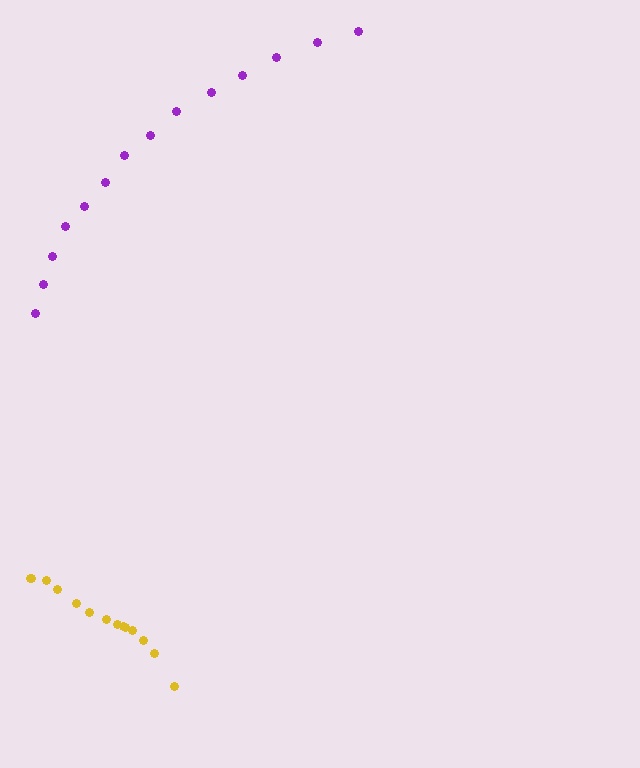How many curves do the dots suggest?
There are 2 distinct paths.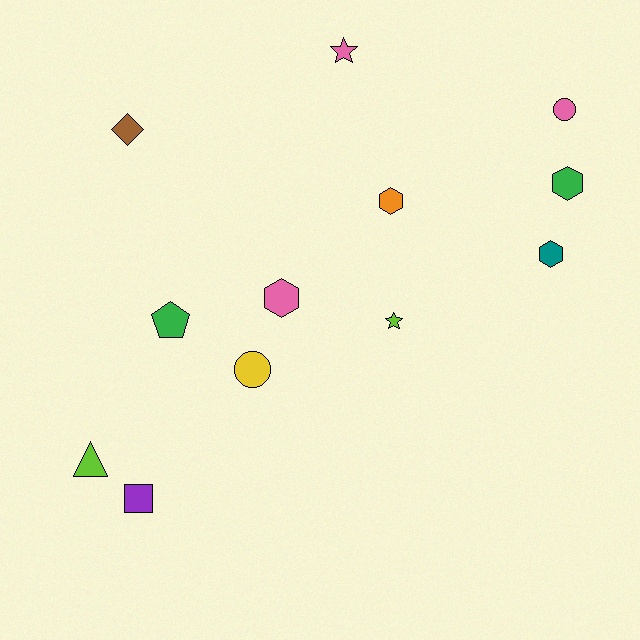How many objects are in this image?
There are 12 objects.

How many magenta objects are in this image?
There are no magenta objects.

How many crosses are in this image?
There are no crosses.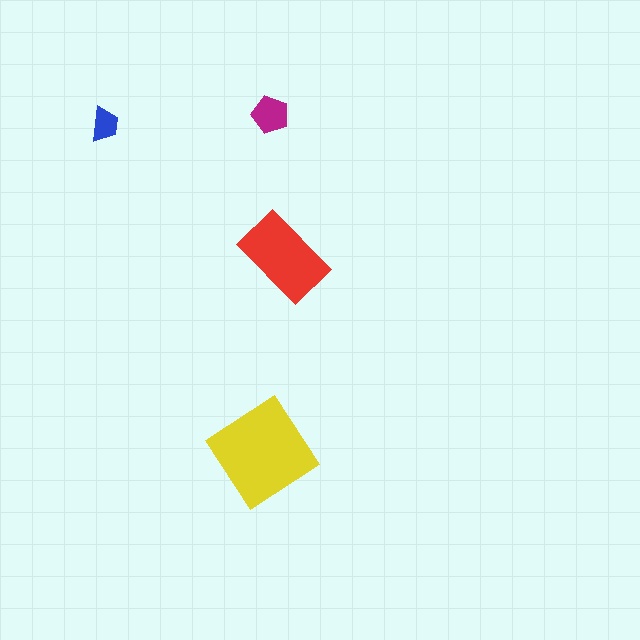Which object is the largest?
The yellow diamond.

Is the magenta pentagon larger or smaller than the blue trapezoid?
Larger.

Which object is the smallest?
The blue trapezoid.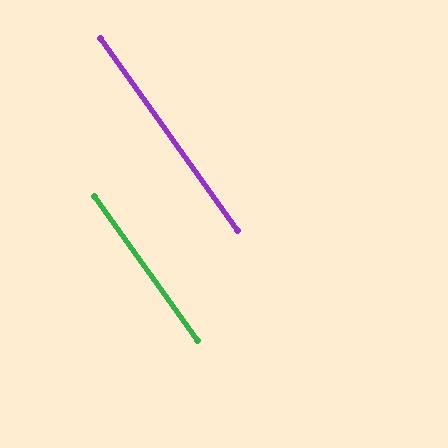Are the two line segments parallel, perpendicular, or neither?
Parallel — their directions differ by only 0.1°.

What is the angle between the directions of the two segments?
Approximately 0 degrees.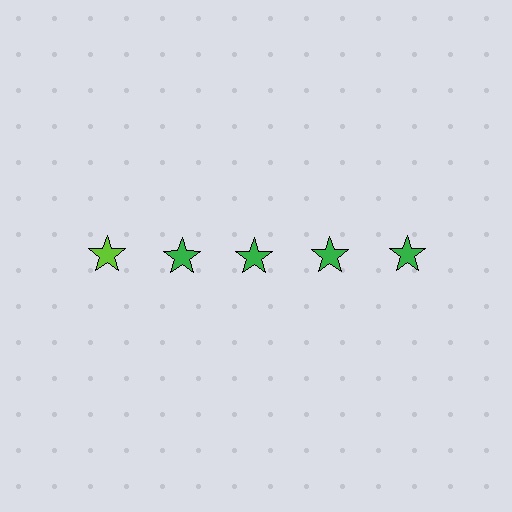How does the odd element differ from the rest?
It has a different color: lime instead of green.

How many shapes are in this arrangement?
There are 5 shapes arranged in a grid pattern.